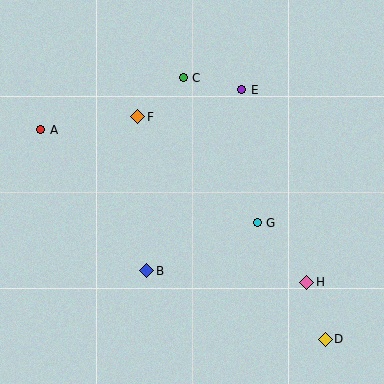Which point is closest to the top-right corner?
Point E is closest to the top-right corner.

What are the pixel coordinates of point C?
Point C is at (183, 78).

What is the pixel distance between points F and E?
The distance between F and E is 107 pixels.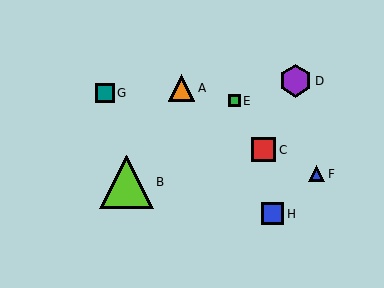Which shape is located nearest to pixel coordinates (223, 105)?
The green square (labeled E) at (234, 101) is nearest to that location.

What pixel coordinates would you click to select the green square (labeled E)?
Click at (234, 101) to select the green square E.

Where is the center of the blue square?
The center of the blue square is at (272, 214).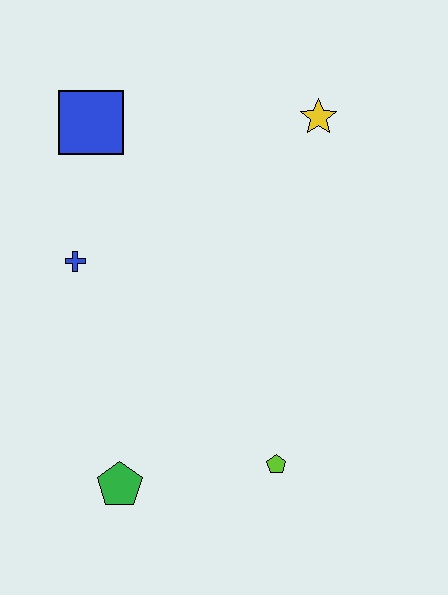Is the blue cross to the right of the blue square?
No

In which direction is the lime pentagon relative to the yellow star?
The lime pentagon is below the yellow star.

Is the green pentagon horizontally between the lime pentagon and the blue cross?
Yes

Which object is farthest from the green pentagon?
The yellow star is farthest from the green pentagon.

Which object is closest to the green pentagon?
The lime pentagon is closest to the green pentagon.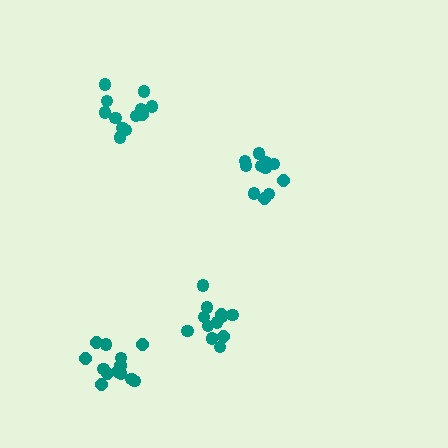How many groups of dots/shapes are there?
There are 4 groups.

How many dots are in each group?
Group 1: 11 dots, Group 2: 13 dots, Group 3: 12 dots, Group 4: 12 dots (48 total).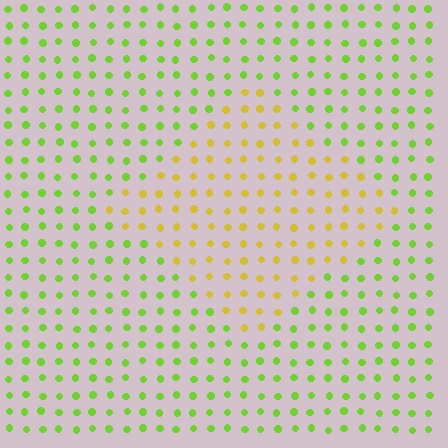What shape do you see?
I see a diamond.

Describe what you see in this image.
The image is filled with small lime elements in a uniform arrangement. A diamond-shaped region is visible where the elements are tinted to a slightly different hue, forming a subtle color boundary.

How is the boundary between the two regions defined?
The boundary is defined purely by a slight shift in hue (about 44 degrees). Spacing, size, and orientation are identical on both sides.